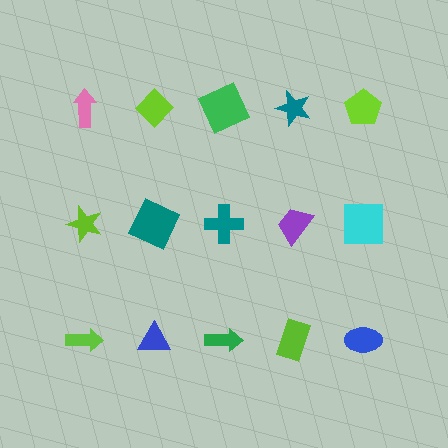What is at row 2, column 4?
A purple trapezoid.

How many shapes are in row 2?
5 shapes.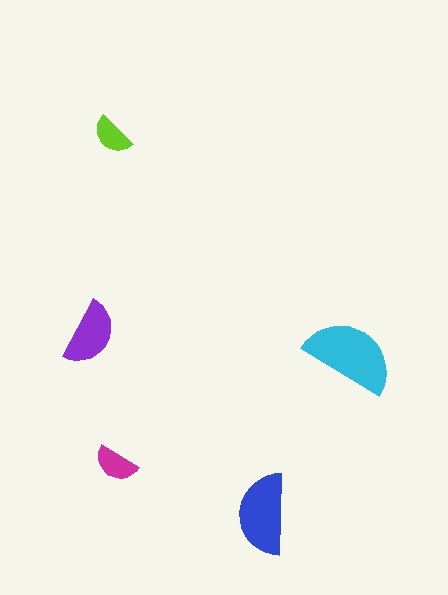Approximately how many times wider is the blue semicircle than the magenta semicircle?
About 2 times wider.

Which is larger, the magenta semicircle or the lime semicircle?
The magenta one.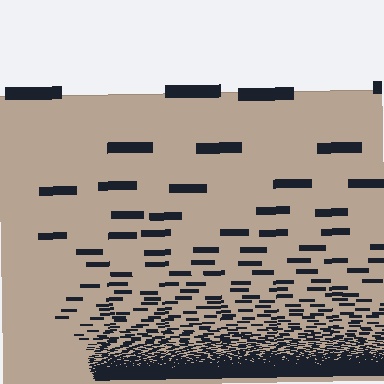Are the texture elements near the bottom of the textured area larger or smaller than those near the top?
Smaller. The gradient is inverted — elements near the bottom are smaller and denser.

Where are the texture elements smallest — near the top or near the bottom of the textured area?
Near the bottom.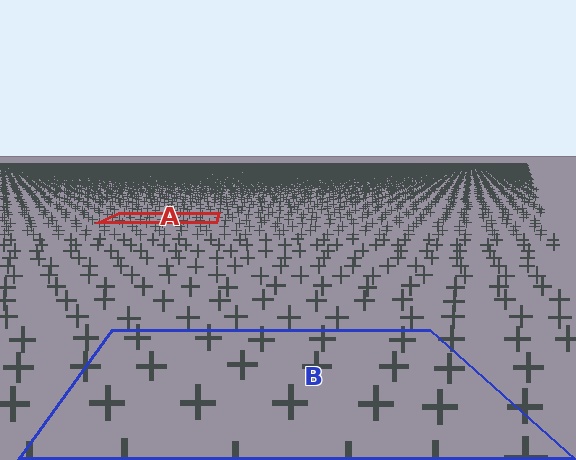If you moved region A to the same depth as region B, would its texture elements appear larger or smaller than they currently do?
They would appear larger. At a closer depth, the same texture elements are projected at a bigger on-screen size.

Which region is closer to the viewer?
Region B is closer. The texture elements there are larger and more spread out.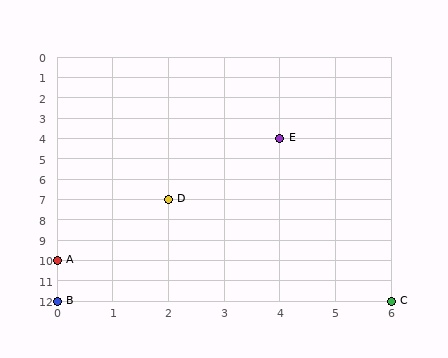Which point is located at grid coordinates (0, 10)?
Point A is at (0, 10).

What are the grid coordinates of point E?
Point E is at grid coordinates (4, 4).